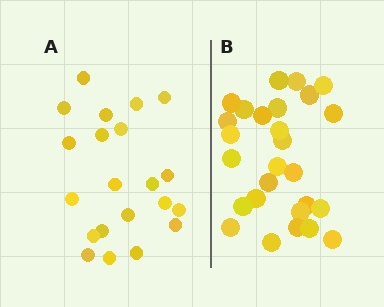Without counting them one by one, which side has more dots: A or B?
Region B (the right region) has more dots.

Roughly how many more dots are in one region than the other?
Region B has about 6 more dots than region A.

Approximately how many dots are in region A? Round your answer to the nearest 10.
About 20 dots. (The exact count is 21, which rounds to 20.)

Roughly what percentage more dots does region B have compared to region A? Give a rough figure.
About 30% more.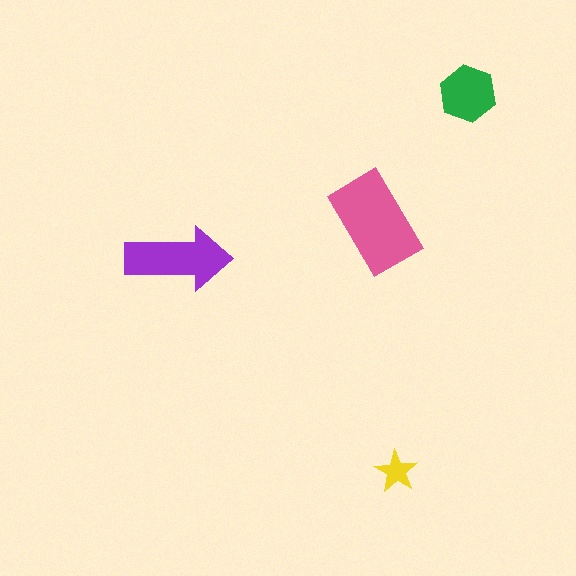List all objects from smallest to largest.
The yellow star, the green hexagon, the purple arrow, the pink rectangle.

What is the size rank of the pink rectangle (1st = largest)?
1st.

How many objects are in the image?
There are 4 objects in the image.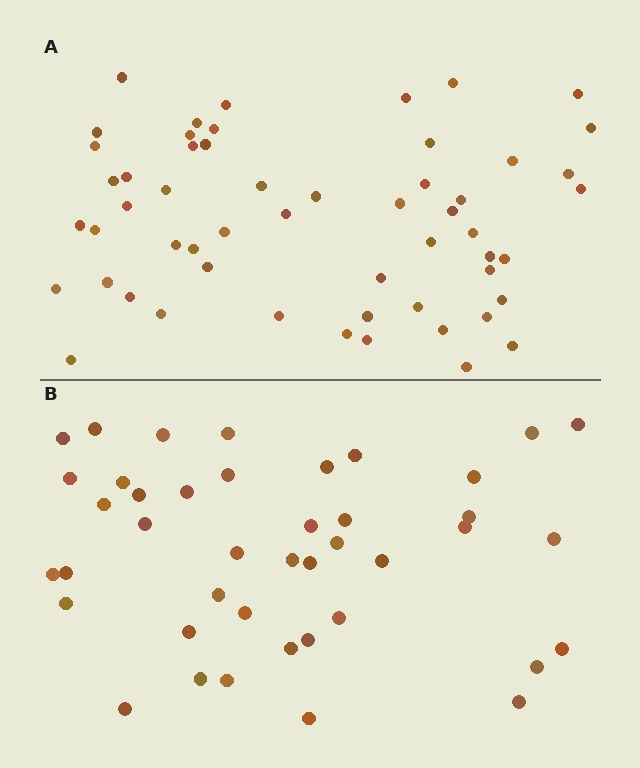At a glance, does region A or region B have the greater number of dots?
Region A (the top region) has more dots.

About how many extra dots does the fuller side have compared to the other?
Region A has approximately 15 more dots than region B.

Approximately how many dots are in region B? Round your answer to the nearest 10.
About 40 dots. (The exact count is 42, which rounds to 40.)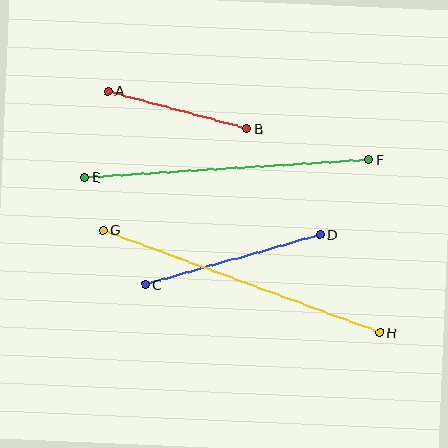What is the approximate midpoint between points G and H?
The midpoint is at approximately (241, 281) pixels.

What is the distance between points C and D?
The distance is approximately 182 pixels.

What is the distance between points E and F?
The distance is approximately 284 pixels.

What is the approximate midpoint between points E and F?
The midpoint is at approximately (227, 168) pixels.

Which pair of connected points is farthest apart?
Points G and H are farthest apart.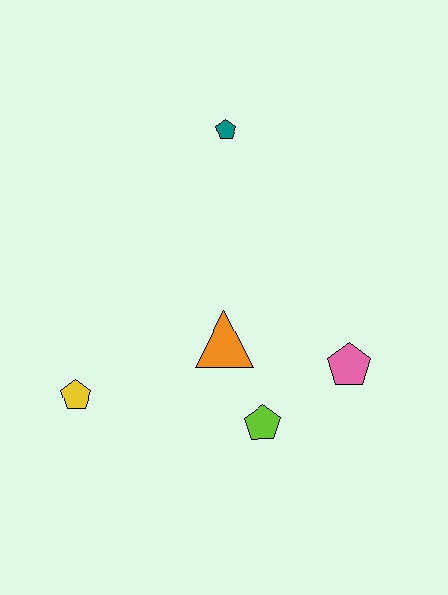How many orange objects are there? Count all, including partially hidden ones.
There is 1 orange object.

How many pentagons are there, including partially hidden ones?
There are 4 pentagons.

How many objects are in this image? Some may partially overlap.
There are 5 objects.